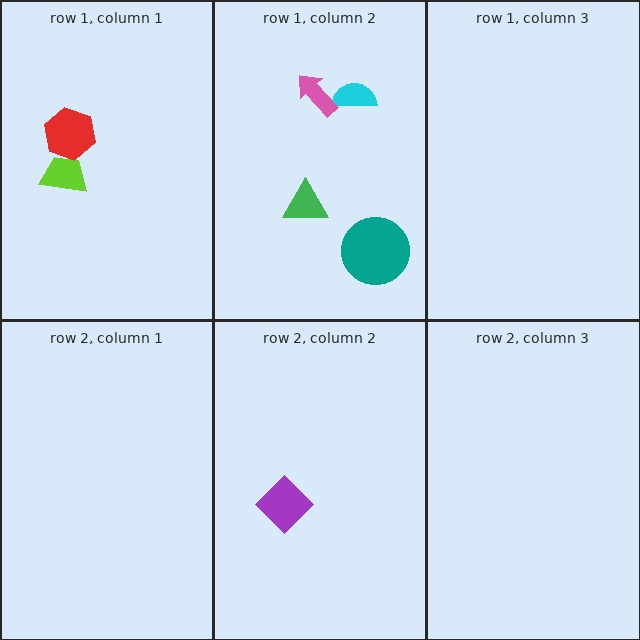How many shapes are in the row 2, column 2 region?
1.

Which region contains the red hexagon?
The row 1, column 1 region.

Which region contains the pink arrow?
The row 1, column 2 region.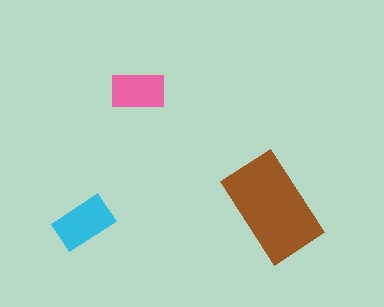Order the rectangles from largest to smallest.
the brown one, the cyan one, the pink one.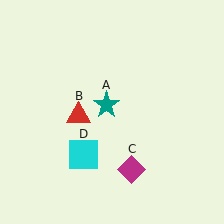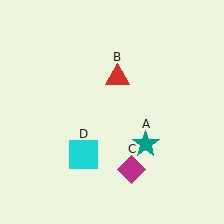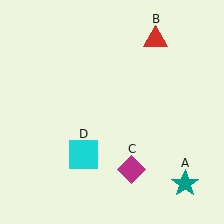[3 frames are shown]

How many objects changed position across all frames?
2 objects changed position: teal star (object A), red triangle (object B).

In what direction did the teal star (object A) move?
The teal star (object A) moved down and to the right.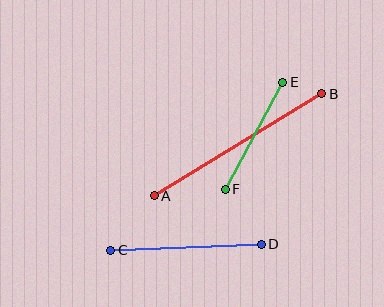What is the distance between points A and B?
The distance is approximately 196 pixels.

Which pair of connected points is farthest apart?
Points A and B are farthest apart.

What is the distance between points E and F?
The distance is approximately 121 pixels.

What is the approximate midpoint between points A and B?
The midpoint is at approximately (238, 145) pixels.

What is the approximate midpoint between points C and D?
The midpoint is at approximately (186, 247) pixels.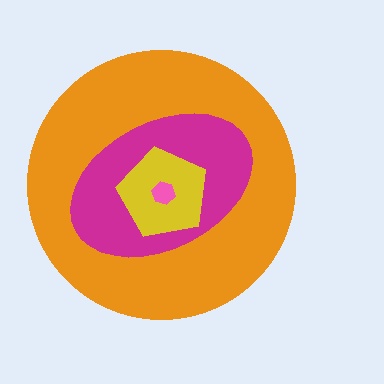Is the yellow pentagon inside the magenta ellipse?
Yes.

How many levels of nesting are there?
4.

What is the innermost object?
The pink hexagon.